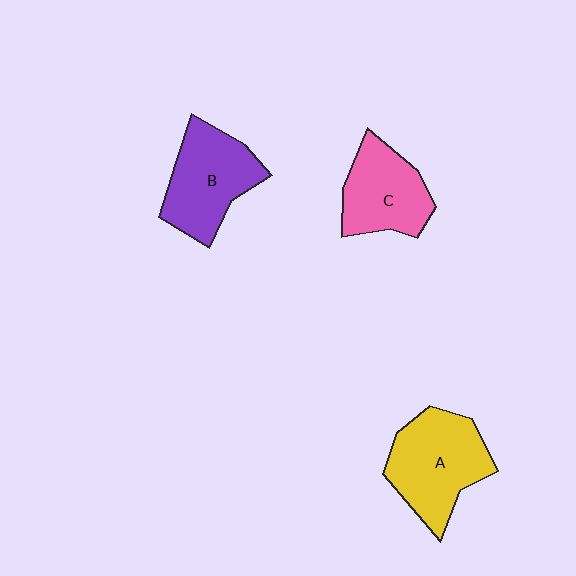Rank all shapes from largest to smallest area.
From largest to smallest: A (yellow), B (purple), C (pink).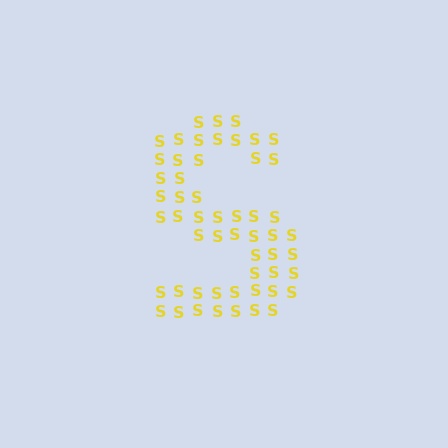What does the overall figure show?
The overall figure shows the letter S.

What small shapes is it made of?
It is made of small letter S's.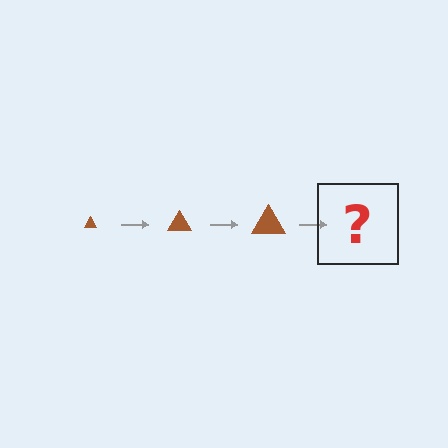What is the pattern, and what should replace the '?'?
The pattern is that the triangle gets progressively larger each step. The '?' should be a brown triangle, larger than the previous one.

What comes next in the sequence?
The next element should be a brown triangle, larger than the previous one.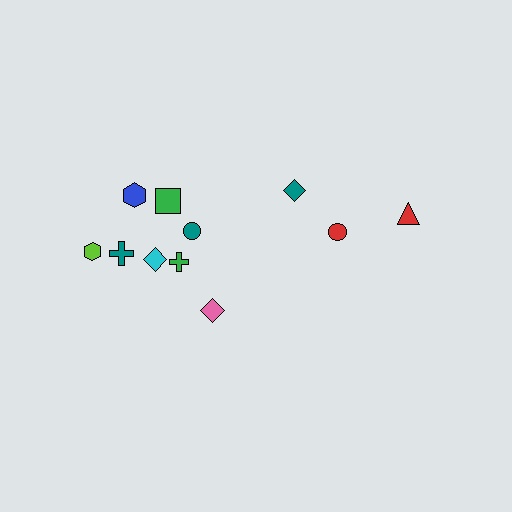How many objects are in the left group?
There are 8 objects.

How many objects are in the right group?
There are 3 objects.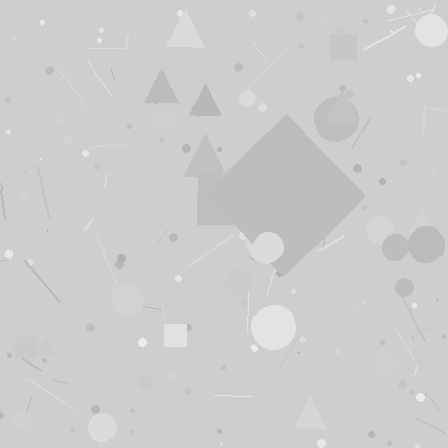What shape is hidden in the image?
A diamond is hidden in the image.